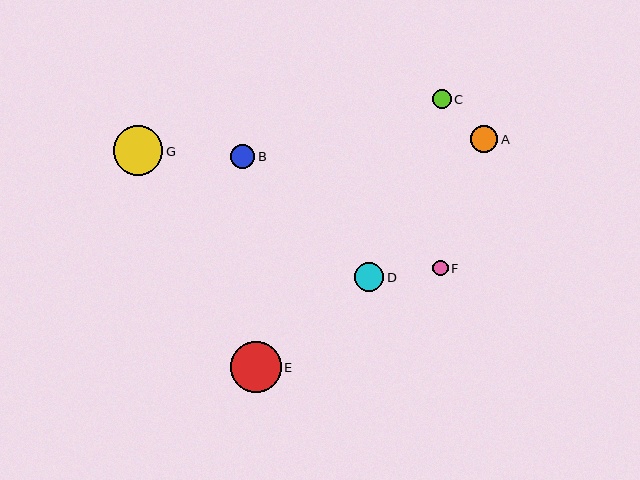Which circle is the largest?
Circle E is the largest with a size of approximately 51 pixels.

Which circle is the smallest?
Circle F is the smallest with a size of approximately 16 pixels.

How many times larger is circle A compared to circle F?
Circle A is approximately 1.8 times the size of circle F.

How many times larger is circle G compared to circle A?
Circle G is approximately 1.8 times the size of circle A.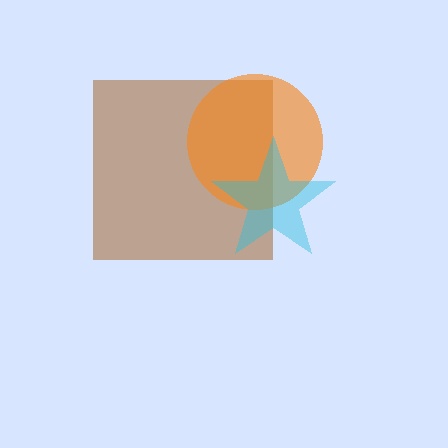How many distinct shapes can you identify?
There are 3 distinct shapes: a brown square, an orange circle, a cyan star.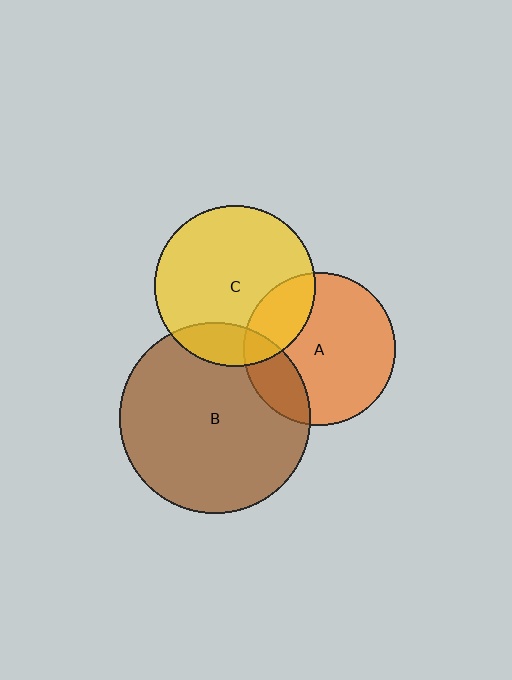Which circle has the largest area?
Circle B (brown).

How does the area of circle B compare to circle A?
Approximately 1.6 times.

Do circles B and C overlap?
Yes.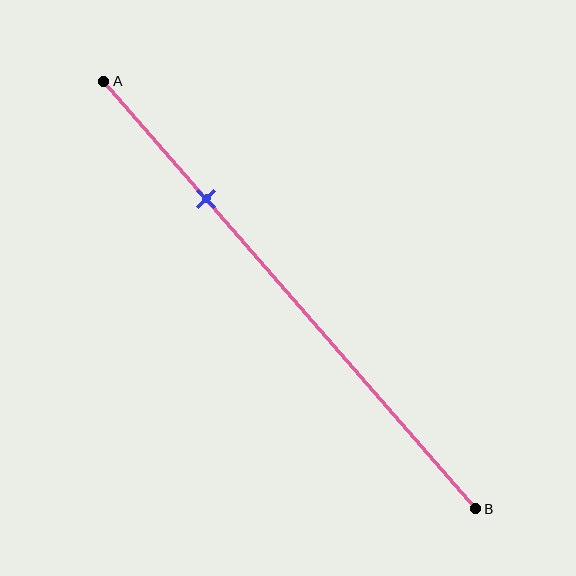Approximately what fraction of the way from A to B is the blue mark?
The blue mark is approximately 30% of the way from A to B.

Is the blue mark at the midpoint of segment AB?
No, the mark is at about 30% from A, not at the 50% midpoint.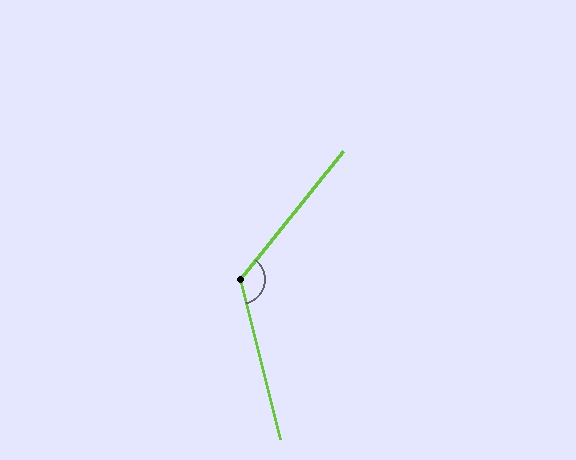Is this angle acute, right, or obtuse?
It is obtuse.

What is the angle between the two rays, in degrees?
Approximately 127 degrees.